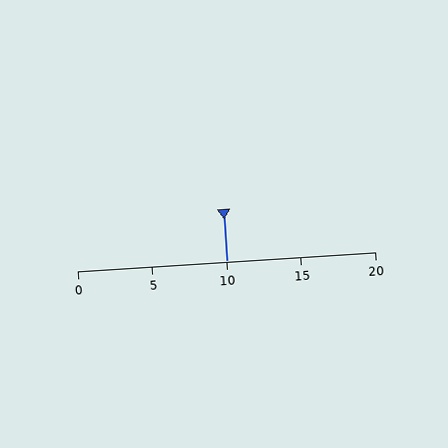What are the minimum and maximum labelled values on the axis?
The axis runs from 0 to 20.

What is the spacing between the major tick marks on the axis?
The major ticks are spaced 5 apart.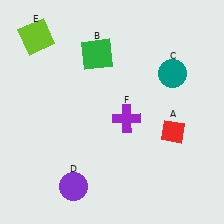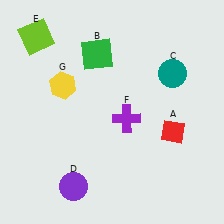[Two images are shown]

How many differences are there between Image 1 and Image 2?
There is 1 difference between the two images.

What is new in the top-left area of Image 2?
A yellow hexagon (G) was added in the top-left area of Image 2.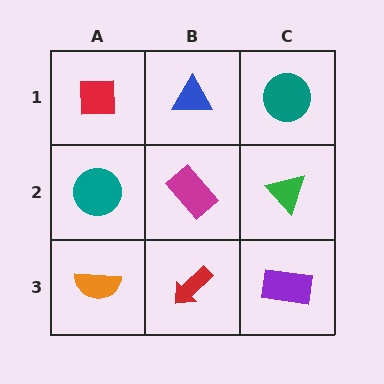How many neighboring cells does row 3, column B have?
3.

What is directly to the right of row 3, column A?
A red arrow.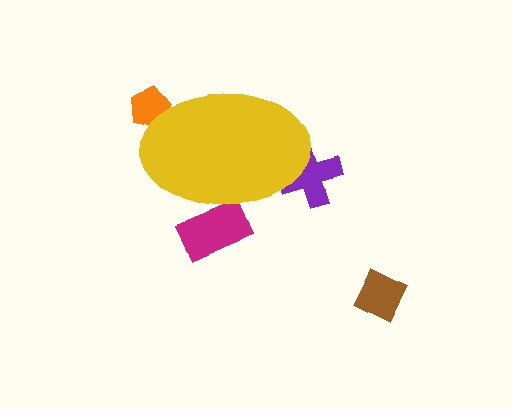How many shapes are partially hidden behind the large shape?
3 shapes are partially hidden.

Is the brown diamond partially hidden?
No, the brown diamond is fully visible.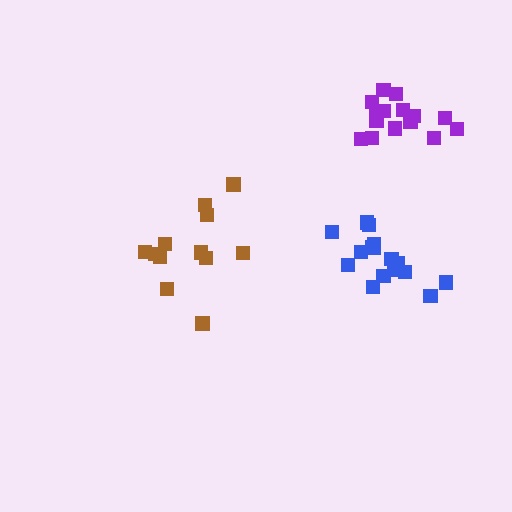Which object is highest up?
The purple cluster is topmost.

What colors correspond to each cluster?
The clusters are colored: blue, purple, brown.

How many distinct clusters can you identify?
There are 3 distinct clusters.